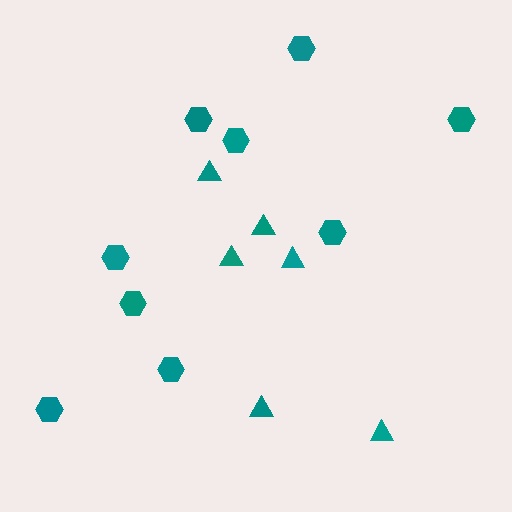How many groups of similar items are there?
There are 2 groups: one group of hexagons (9) and one group of triangles (6).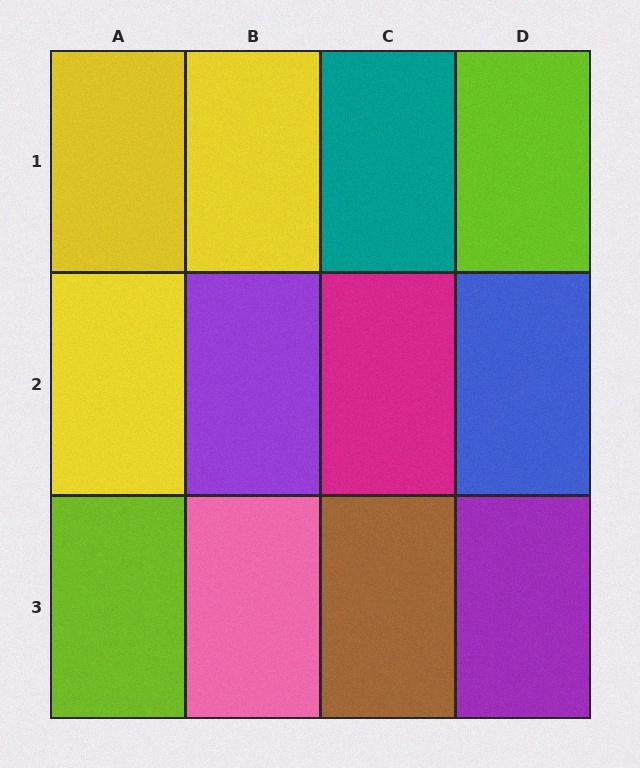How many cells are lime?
2 cells are lime.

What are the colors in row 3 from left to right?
Lime, pink, brown, purple.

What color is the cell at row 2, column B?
Purple.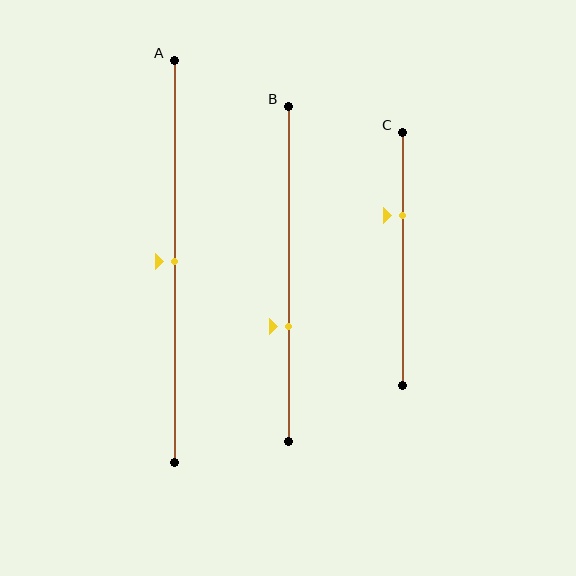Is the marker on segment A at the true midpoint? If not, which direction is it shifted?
Yes, the marker on segment A is at the true midpoint.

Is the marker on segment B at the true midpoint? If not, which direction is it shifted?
No, the marker on segment B is shifted downward by about 16% of the segment length.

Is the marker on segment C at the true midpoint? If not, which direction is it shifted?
No, the marker on segment C is shifted upward by about 17% of the segment length.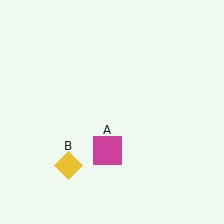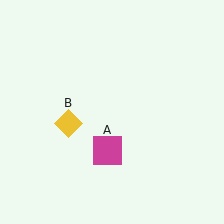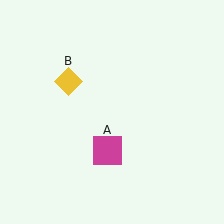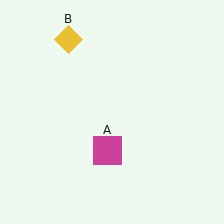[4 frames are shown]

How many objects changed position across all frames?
1 object changed position: yellow diamond (object B).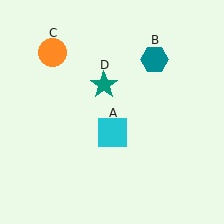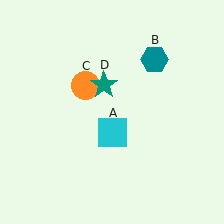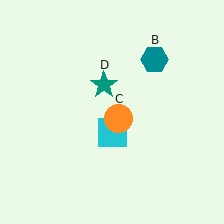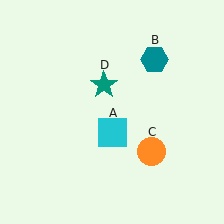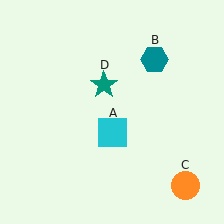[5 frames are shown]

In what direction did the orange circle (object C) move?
The orange circle (object C) moved down and to the right.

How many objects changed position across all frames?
1 object changed position: orange circle (object C).